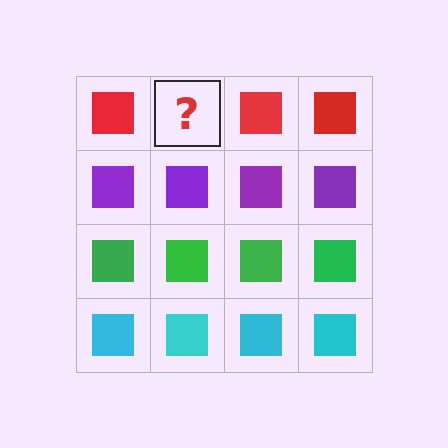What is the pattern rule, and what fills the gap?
The rule is that each row has a consistent color. The gap should be filled with a red square.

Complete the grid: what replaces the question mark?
The question mark should be replaced with a red square.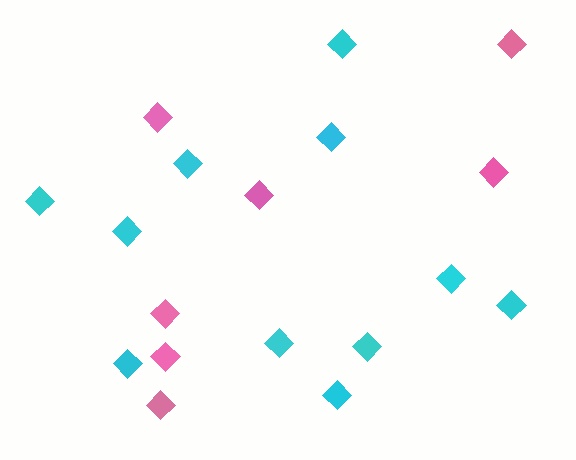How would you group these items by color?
There are 2 groups: one group of cyan diamonds (11) and one group of pink diamonds (7).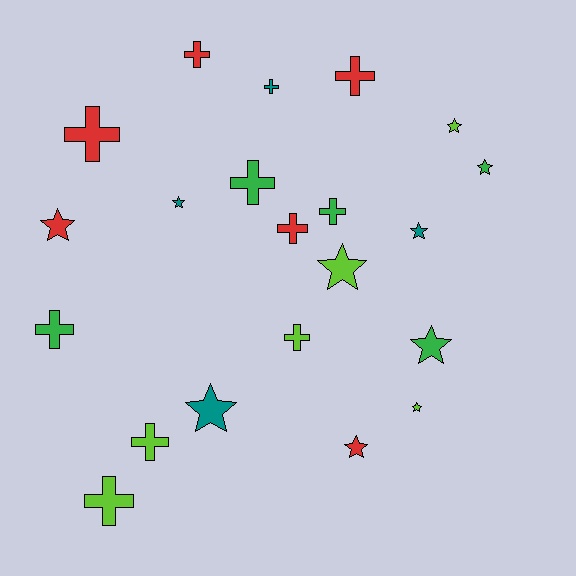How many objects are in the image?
There are 21 objects.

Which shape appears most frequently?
Cross, with 11 objects.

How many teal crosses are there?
There is 1 teal cross.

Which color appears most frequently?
Red, with 6 objects.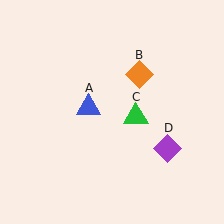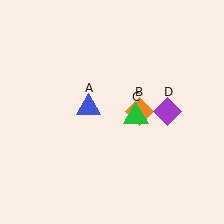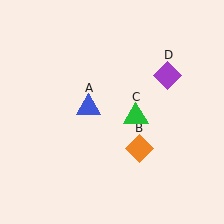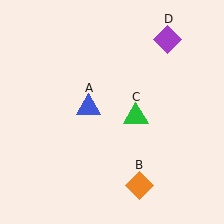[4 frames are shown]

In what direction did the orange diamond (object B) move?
The orange diamond (object B) moved down.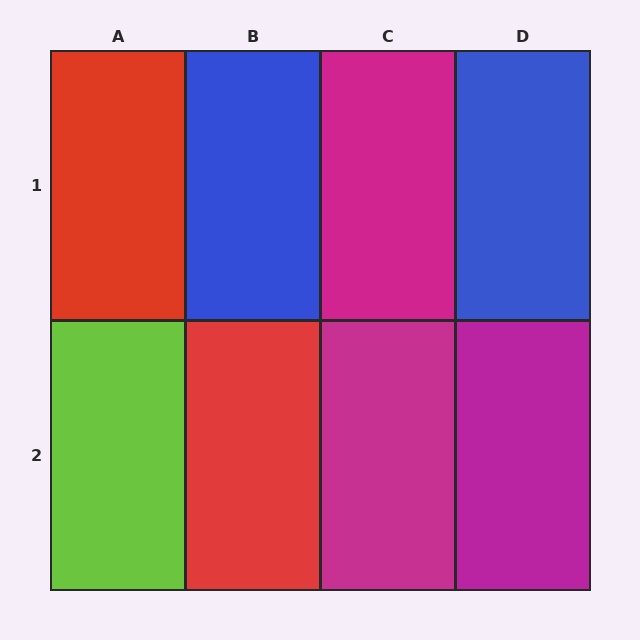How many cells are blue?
2 cells are blue.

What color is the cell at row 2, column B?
Red.